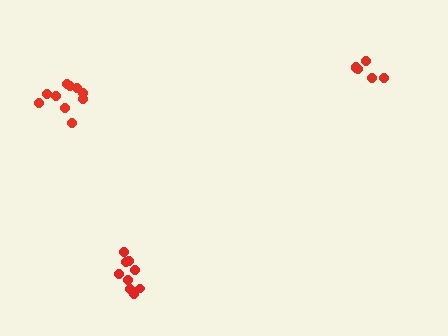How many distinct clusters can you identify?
There are 3 distinct clusters.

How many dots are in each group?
Group 1: 6 dots, Group 2: 10 dots, Group 3: 9 dots (25 total).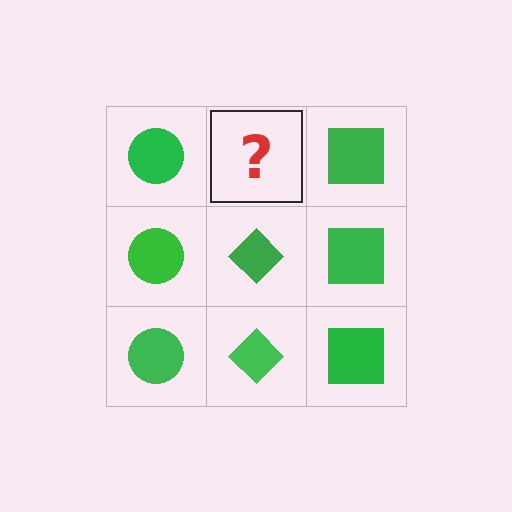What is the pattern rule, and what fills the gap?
The rule is that each column has a consistent shape. The gap should be filled with a green diamond.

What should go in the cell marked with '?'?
The missing cell should contain a green diamond.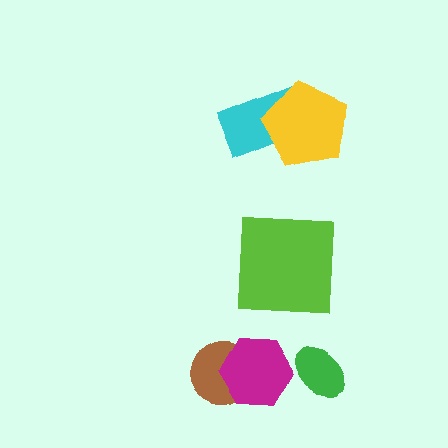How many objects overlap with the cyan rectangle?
1 object overlaps with the cyan rectangle.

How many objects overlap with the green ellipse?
0 objects overlap with the green ellipse.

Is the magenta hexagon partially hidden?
No, no other shape covers it.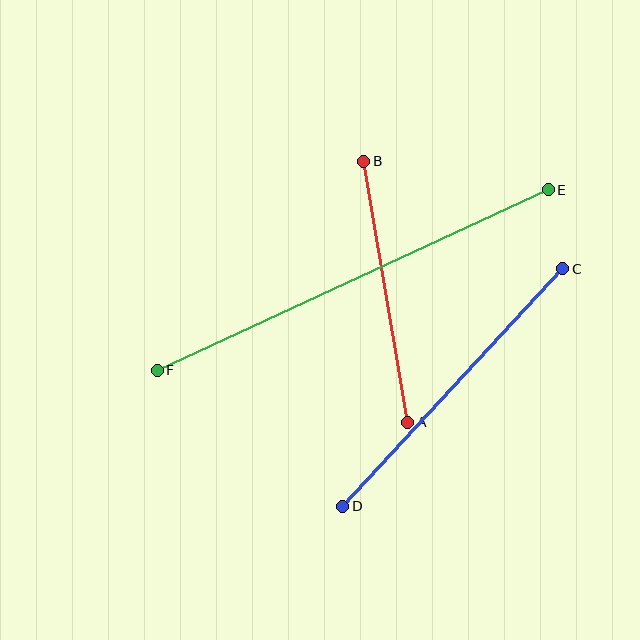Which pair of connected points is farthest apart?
Points E and F are farthest apart.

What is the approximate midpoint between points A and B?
The midpoint is at approximately (386, 292) pixels.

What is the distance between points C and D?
The distance is approximately 324 pixels.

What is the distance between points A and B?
The distance is approximately 265 pixels.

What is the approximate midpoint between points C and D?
The midpoint is at approximately (453, 388) pixels.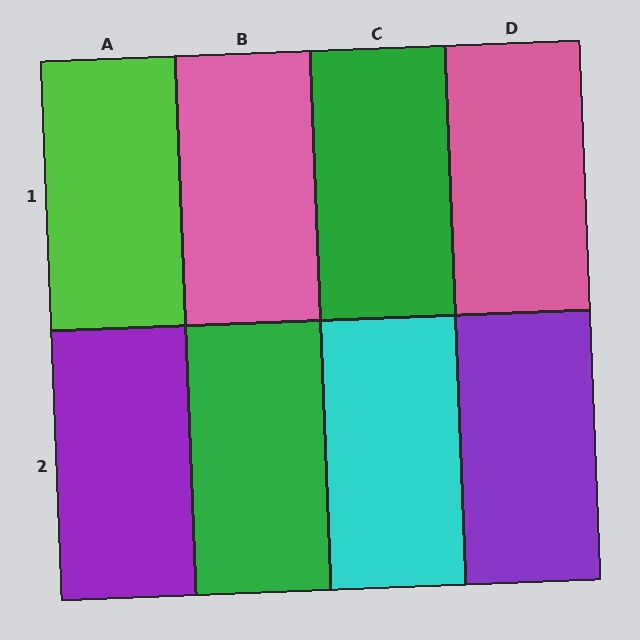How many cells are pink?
2 cells are pink.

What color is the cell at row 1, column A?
Lime.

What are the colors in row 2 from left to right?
Purple, green, cyan, purple.